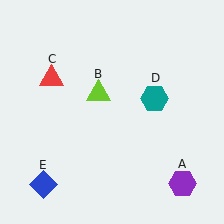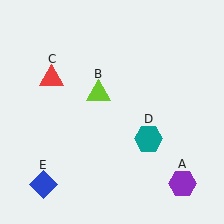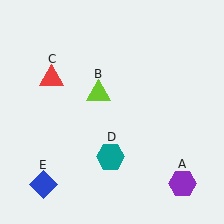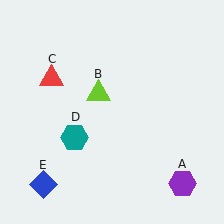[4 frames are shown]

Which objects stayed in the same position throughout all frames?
Purple hexagon (object A) and lime triangle (object B) and red triangle (object C) and blue diamond (object E) remained stationary.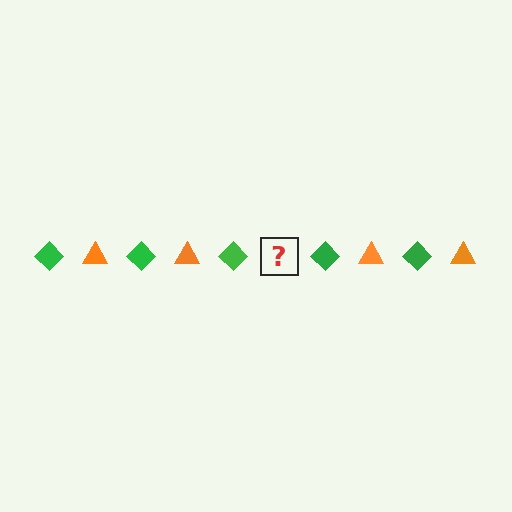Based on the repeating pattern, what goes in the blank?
The blank should be an orange triangle.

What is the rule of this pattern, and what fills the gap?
The rule is that the pattern alternates between green diamond and orange triangle. The gap should be filled with an orange triangle.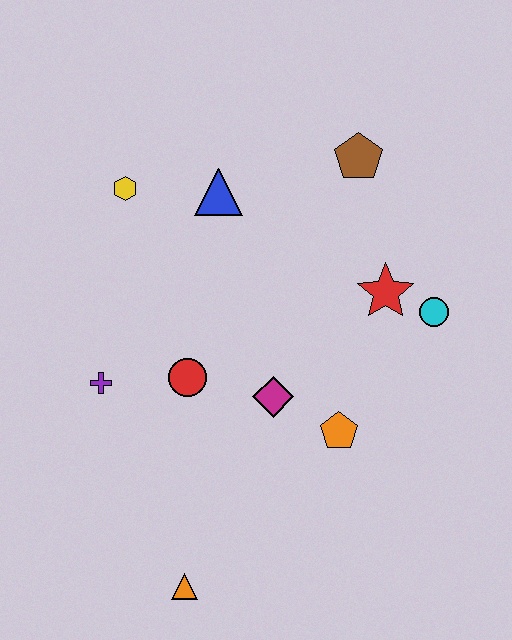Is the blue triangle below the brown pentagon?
Yes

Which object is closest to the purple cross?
The red circle is closest to the purple cross.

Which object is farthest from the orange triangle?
The brown pentagon is farthest from the orange triangle.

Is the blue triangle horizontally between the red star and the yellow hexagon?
Yes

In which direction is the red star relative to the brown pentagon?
The red star is below the brown pentagon.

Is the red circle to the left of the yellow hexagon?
No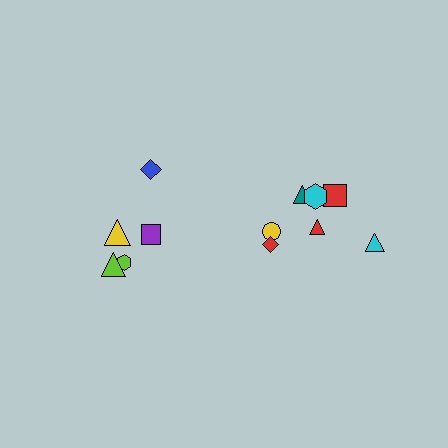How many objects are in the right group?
There are 7 objects.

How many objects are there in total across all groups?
There are 12 objects.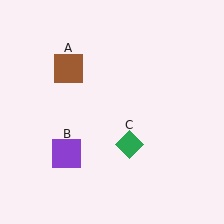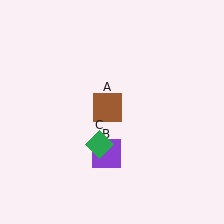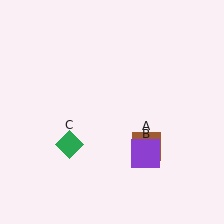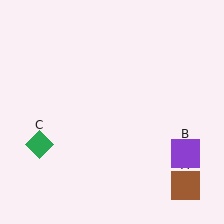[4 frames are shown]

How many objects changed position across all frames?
3 objects changed position: brown square (object A), purple square (object B), green diamond (object C).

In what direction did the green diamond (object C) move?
The green diamond (object C) moved left.